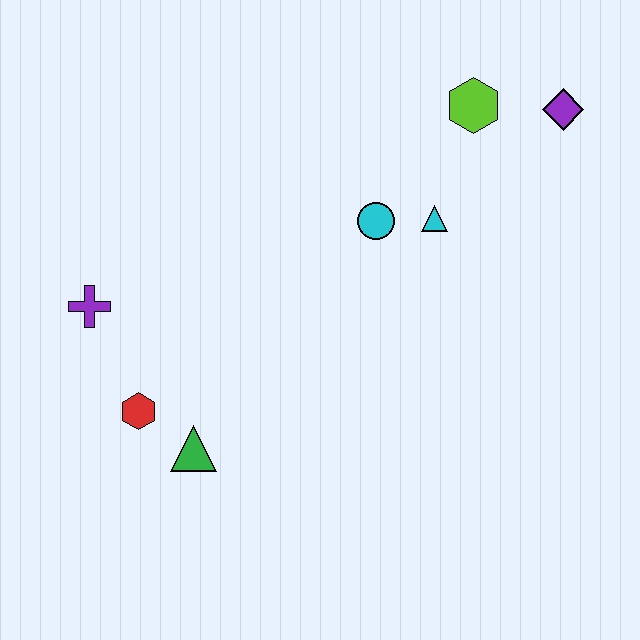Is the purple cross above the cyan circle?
No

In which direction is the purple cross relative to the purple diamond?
The purple cross is to the left of the purple diamond.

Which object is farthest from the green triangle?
The purple diamond is farthest from the green triangle.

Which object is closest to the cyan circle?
The cyan triangle is closest to the cyan circle.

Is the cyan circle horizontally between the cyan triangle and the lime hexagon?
No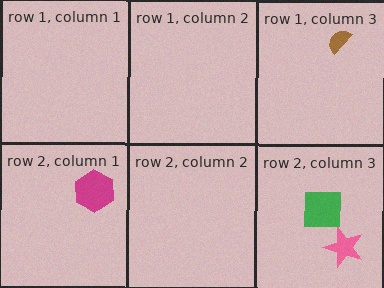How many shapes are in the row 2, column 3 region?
2.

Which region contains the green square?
The row 2, column 3 region.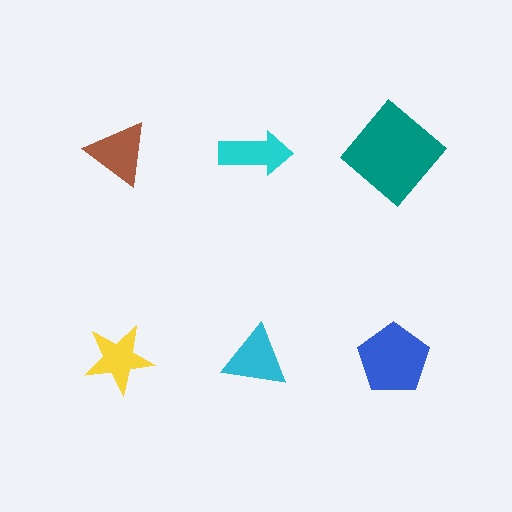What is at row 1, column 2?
A cyan arrow.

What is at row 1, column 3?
A teal diamond.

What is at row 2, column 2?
A cyan triangle.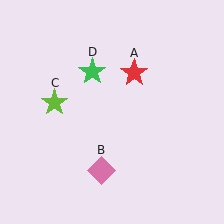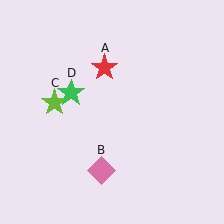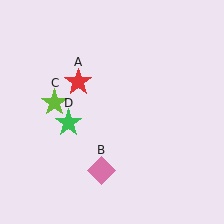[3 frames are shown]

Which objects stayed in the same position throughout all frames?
Pink diamond (object B) and lime star (object C) remained stationary.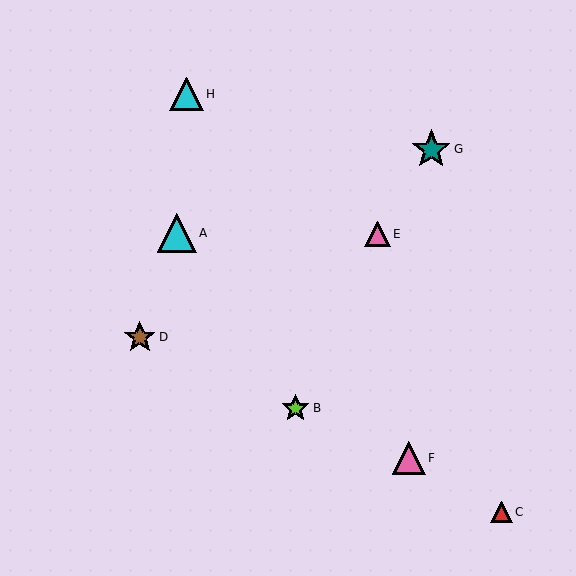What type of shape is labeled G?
Shape G is a teal star.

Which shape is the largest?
The cyan triangle (labeled A) is the largest.